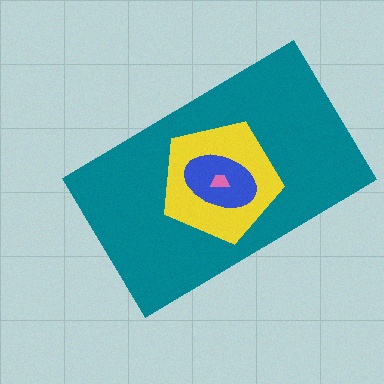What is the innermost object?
The pink trapezoid.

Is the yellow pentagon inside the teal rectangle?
Yes.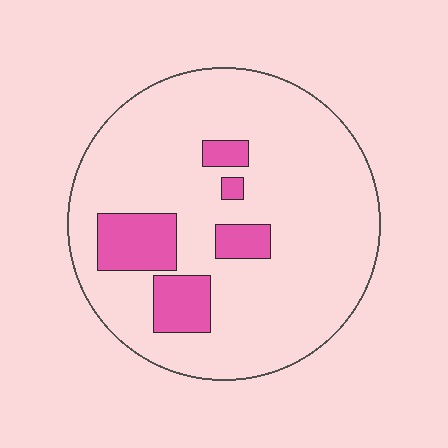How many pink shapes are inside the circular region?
5.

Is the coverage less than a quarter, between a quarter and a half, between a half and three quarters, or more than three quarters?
Less than a quarter.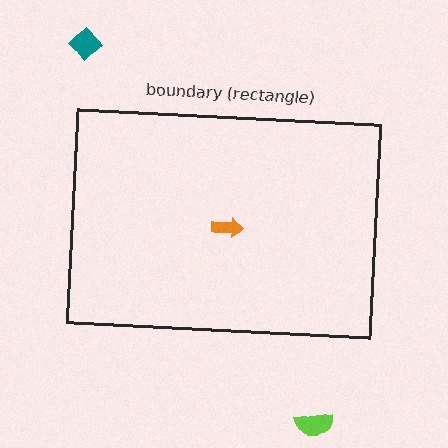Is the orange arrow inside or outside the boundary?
Inside.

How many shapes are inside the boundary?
1 inside, 2 outside.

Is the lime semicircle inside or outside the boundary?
Outside.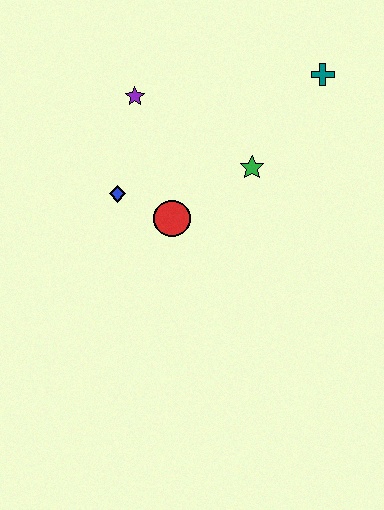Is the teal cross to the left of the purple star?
No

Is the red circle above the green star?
No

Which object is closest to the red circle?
The blue diamond is closest to the red circle.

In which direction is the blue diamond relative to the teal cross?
The blue diamond is to the left of the teal cross.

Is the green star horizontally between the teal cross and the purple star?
Yes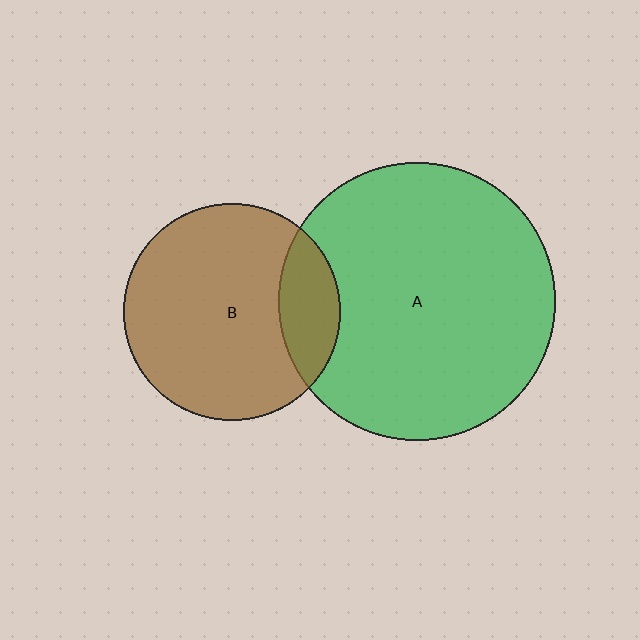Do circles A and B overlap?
Yes.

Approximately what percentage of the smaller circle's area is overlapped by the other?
Approximately 20%.